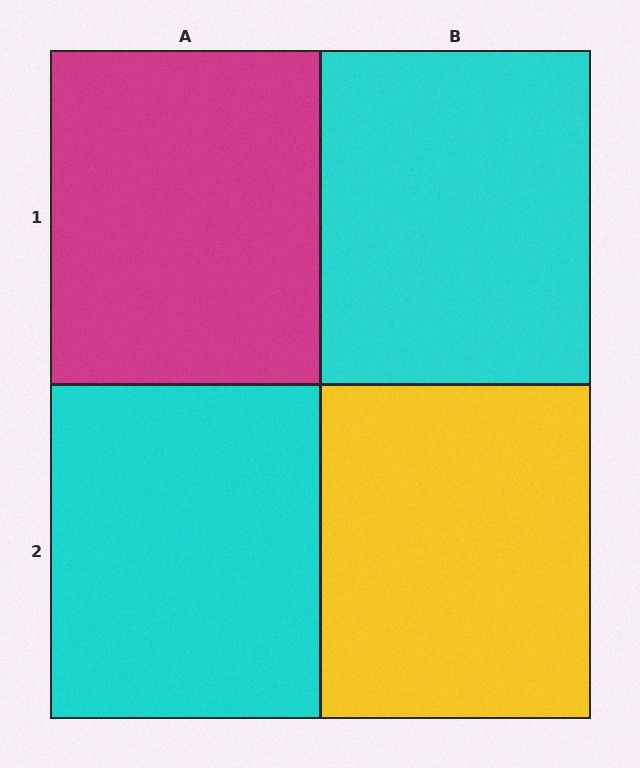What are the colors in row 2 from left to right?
Cyan, yellow.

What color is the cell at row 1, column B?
Cyan.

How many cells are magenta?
1 cell is magenta.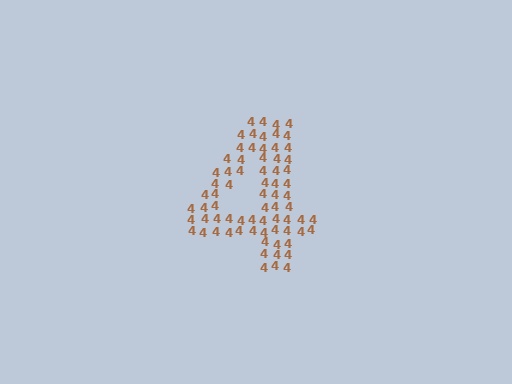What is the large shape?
The large shape is the digit 4.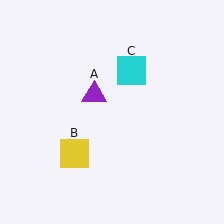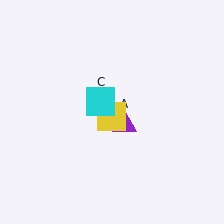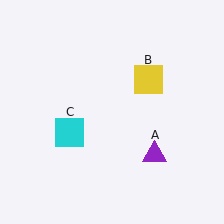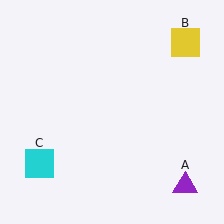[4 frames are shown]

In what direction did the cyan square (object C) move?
The cyan square (object C) moved down and to the left.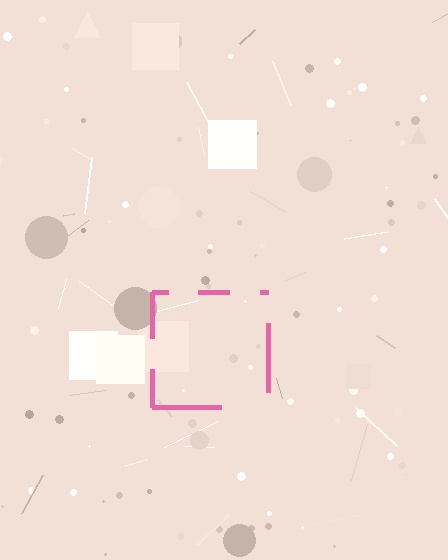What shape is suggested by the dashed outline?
The dashed outline suggests a square.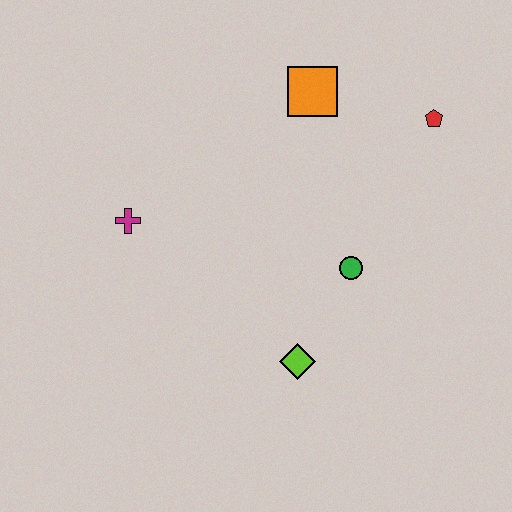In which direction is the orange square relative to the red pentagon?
The orange square is to the left of the red pentagon.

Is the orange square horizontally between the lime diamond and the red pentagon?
Yes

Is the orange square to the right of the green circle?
No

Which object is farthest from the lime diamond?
The red pentagon is farthest from the lime diamond.